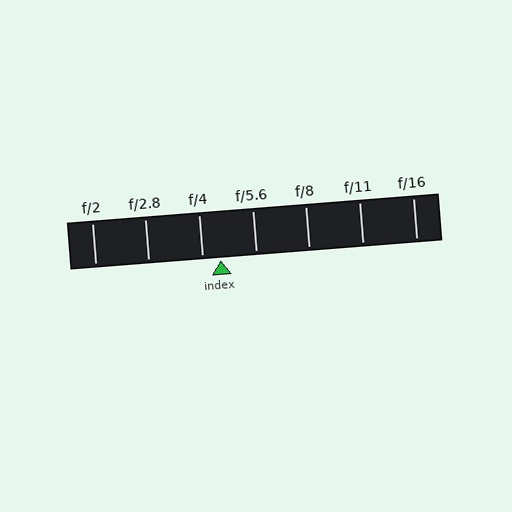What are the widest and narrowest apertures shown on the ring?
The widest aperture shown is f/2 and the narrowest is f/16.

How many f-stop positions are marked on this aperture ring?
There are 7 f-stop positions marked.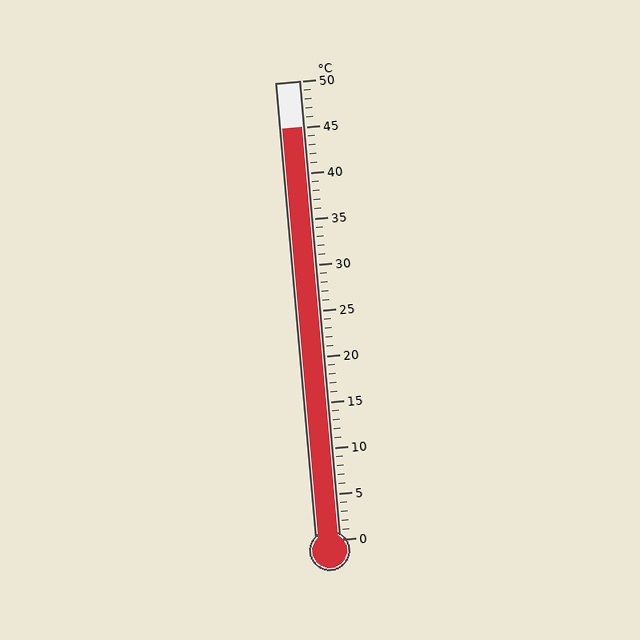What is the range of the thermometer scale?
The thermometer scale ranges from 0°C to 50°C.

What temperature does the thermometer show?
The thermometer shows approximately 45°C.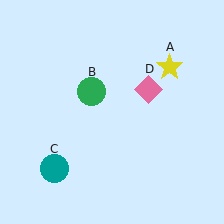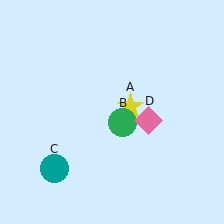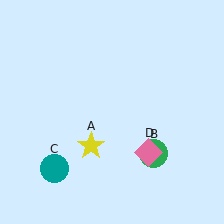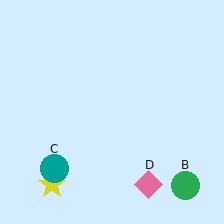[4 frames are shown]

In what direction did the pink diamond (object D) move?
The pink diamond (object D) moved down.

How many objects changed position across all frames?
3 objects changed position: yellow star (object A), green circle (object B), pink diamond (object D).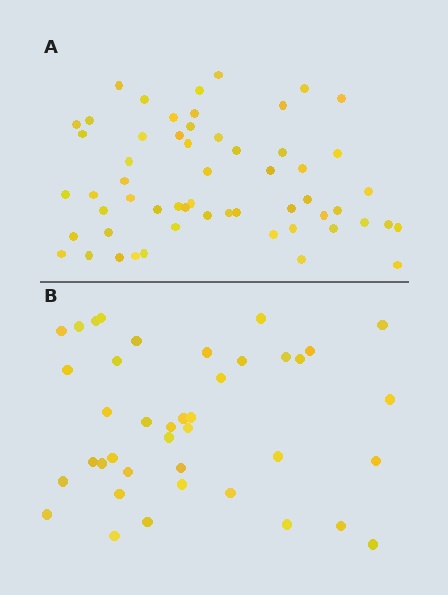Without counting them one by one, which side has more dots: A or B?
Region A (the top region) has more dots.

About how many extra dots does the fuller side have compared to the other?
Region A has approximately 15 more dots than region B.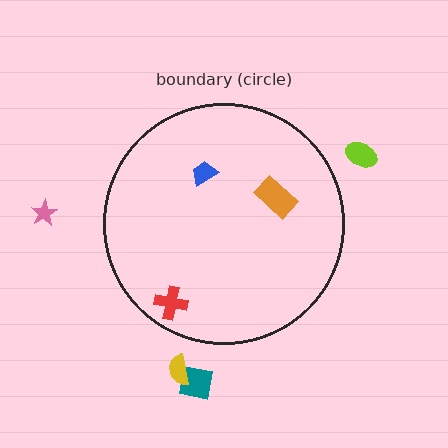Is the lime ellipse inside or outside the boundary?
Outside.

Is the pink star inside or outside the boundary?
Outside.